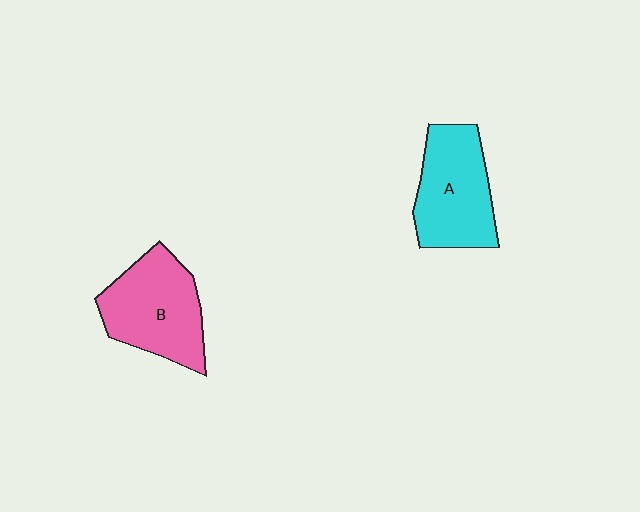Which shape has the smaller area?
Shape A (cyan).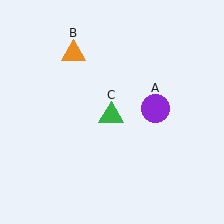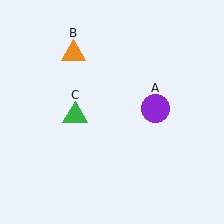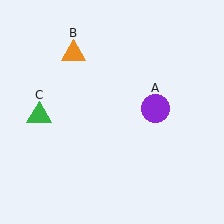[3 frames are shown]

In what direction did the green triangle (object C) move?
The green triangle (object C) moved left.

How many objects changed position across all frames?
1 object changed position: green triangle (object C).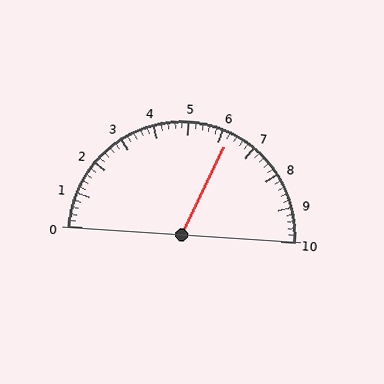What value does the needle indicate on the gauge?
The needle indicates approximately 6.2.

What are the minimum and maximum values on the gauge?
The gauge ranges from 0 to 10.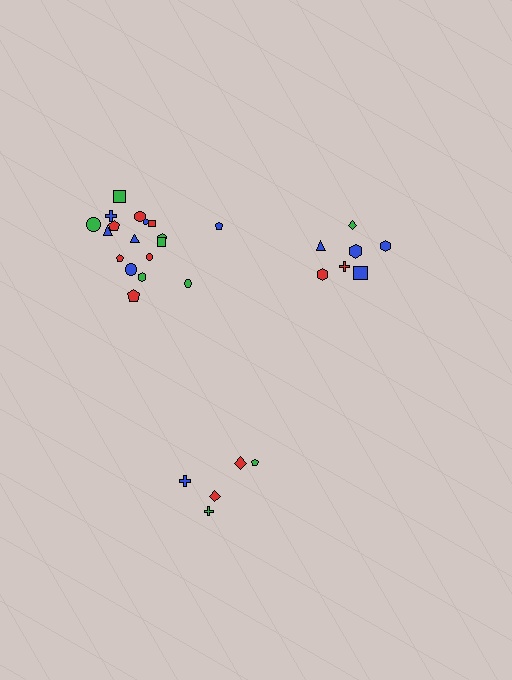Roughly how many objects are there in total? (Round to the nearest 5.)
Roughly 30 objects in total.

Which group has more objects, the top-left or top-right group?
The top-left group.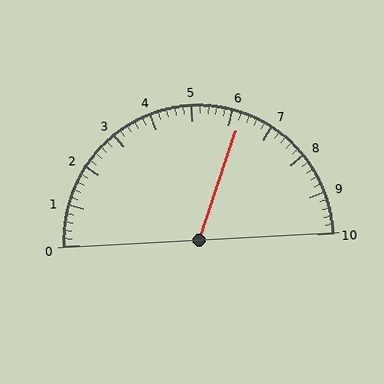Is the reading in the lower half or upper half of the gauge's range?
The reading is in the upper half of the range (0 to 10).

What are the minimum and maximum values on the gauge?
The gauge ranges from 0 to 10.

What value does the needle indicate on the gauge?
The needle indicates approximately 6.2.